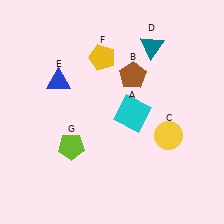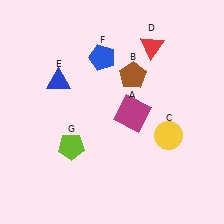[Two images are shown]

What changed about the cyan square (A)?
In Image 1, A is cyan. In Image 2, it changed to magenta.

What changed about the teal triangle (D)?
In Image 1, D is teal. In Image 2, it changed to red.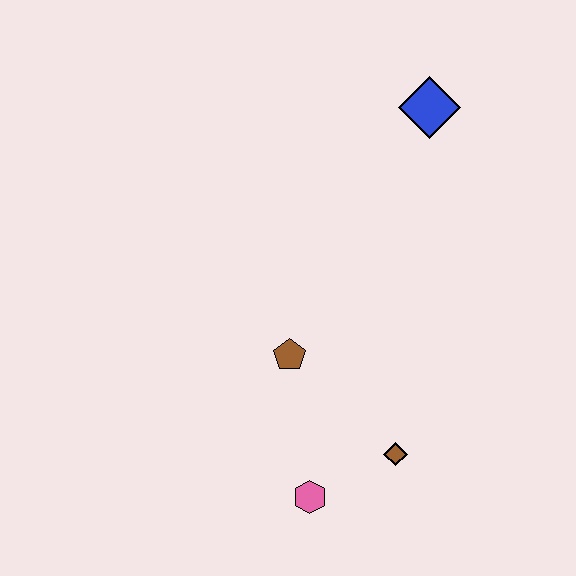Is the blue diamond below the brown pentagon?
No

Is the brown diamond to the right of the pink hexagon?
Yes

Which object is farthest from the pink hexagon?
The blue diamond is farthest from the pink hexagon.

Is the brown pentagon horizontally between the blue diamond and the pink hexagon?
No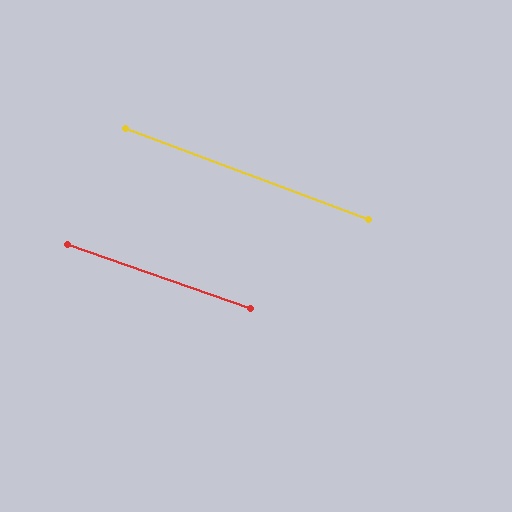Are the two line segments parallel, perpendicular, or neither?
Parallel — their directions differ by only 1.1°.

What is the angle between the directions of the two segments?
Approximately 1 degree.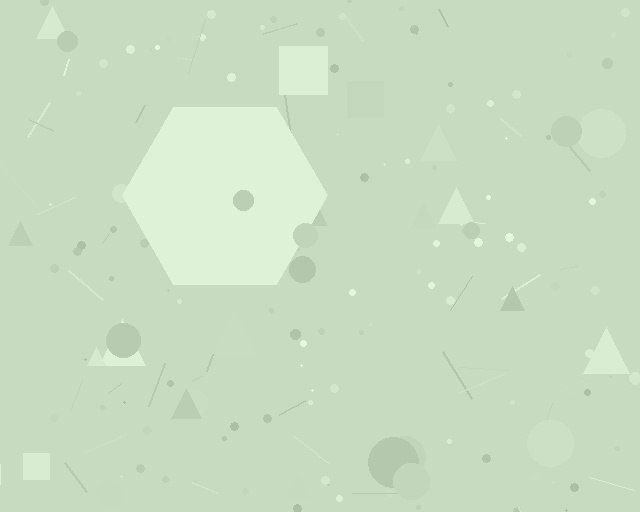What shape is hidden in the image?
A hexagon is hidden in the image.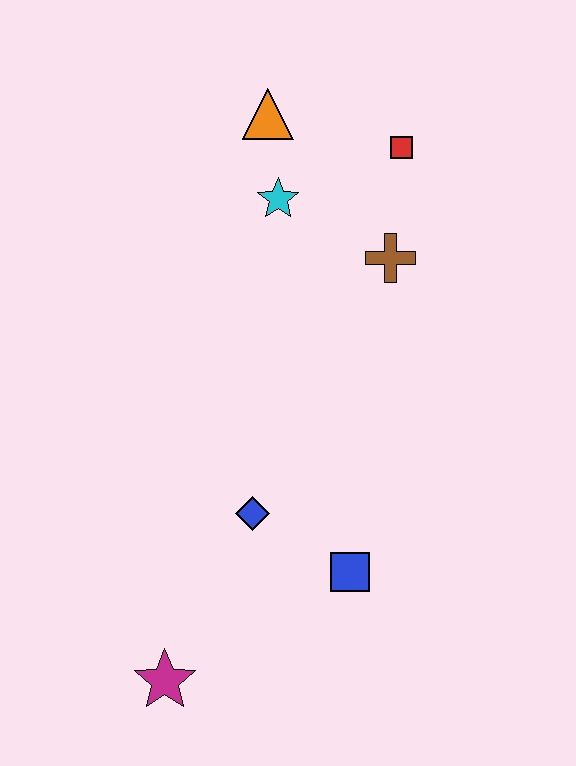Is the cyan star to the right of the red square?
No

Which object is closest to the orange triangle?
The cyan star is closest to the orange triangle.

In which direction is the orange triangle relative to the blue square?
The orange triangle is above the blue square.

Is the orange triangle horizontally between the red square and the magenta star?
Yes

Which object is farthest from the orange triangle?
The magenta star is farthest from the orange triangle.